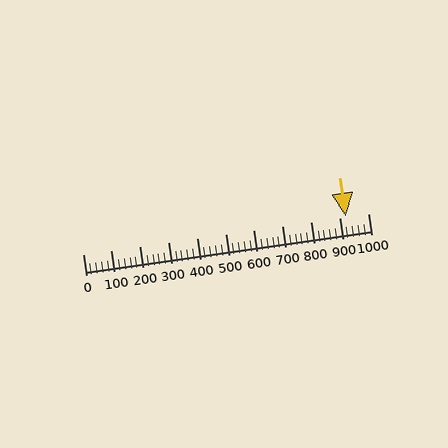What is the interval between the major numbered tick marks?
The major tick marks are spaced 100 units apart.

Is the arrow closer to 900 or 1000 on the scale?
The arrow is closer to 900.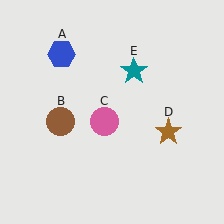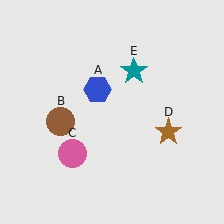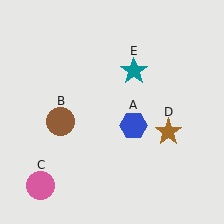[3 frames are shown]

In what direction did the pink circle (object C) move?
The pink circle (object C) moved down and to the left.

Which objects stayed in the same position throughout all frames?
Brown circle (object B) and brown star (object D) and teal star (object E) remained stationary.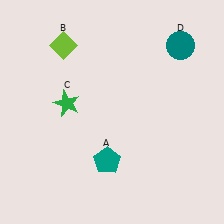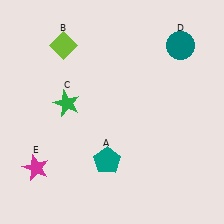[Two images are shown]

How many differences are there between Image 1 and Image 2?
There is 1 difference between the two images.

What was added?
A magenta star (E) was added in Image 2.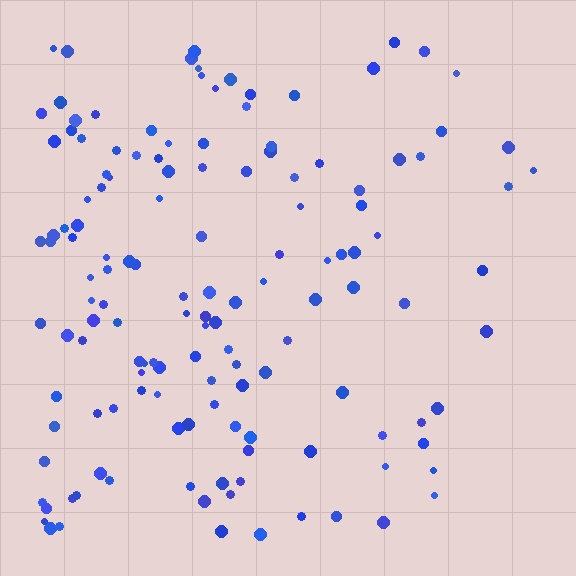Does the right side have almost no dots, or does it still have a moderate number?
Still a moderate number, just noticeably fewer than the left.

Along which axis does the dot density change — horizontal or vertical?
Horizontal.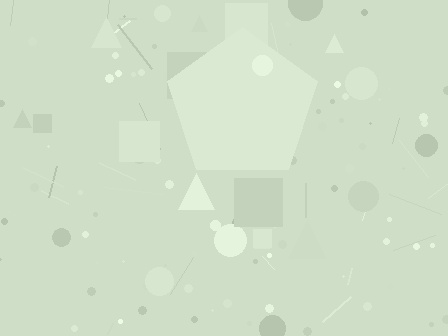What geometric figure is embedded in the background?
A pentagon is embedded in the background.